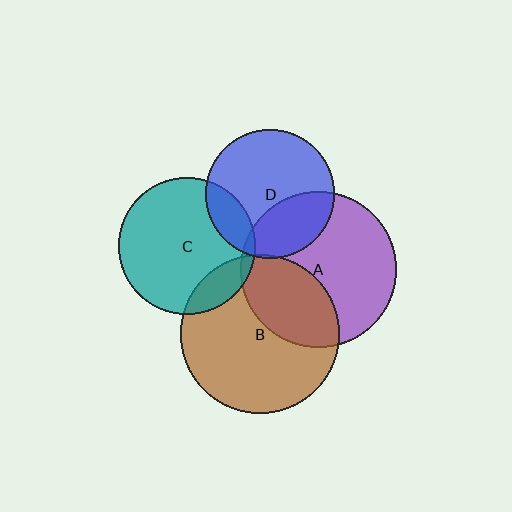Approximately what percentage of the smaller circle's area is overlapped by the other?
Approximately 5%.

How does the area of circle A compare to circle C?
Approximately 1.3 times.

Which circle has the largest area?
Circle B (brown).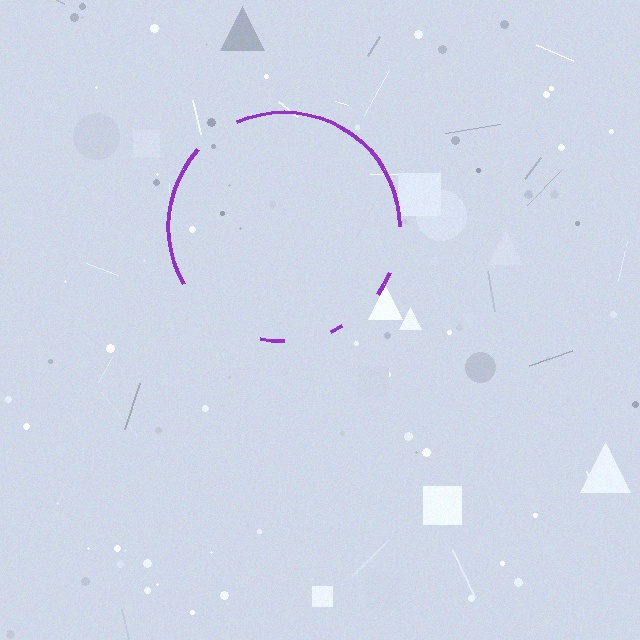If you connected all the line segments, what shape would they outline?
They would outline a circle.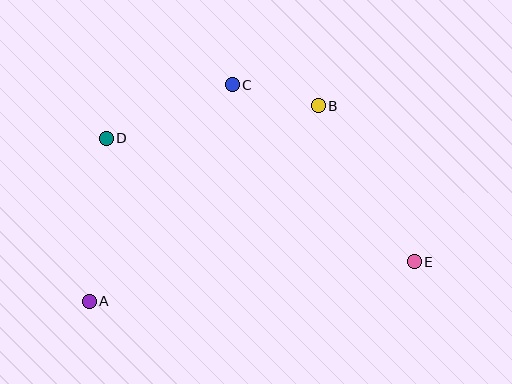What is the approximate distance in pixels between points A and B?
The distance between A and B is approximately 301 pixels.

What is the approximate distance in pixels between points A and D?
The distance between A and D is approximately 164 pixels.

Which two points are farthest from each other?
Points D and E are farthest from each other.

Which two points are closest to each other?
Points B and C are closest to each other.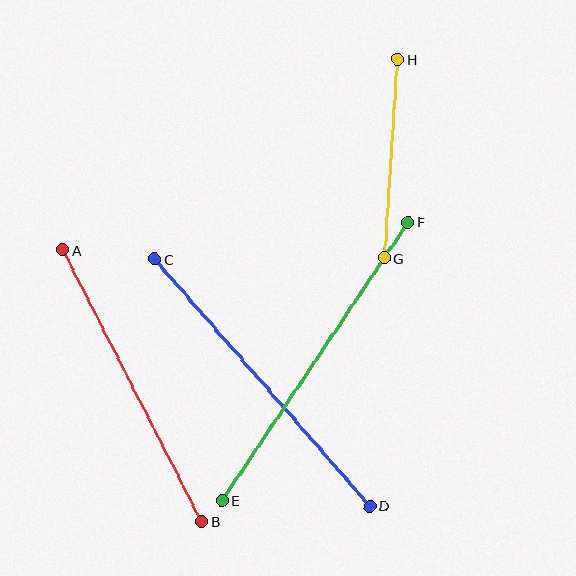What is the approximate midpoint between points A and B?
The midpoint is at approximately (132, 386) pixels.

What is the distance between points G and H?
The distance is approximately 199 pixels.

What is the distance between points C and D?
The distance is approximately 328 pixels.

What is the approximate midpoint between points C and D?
The midpoint is at approximately (262, 383) pixels.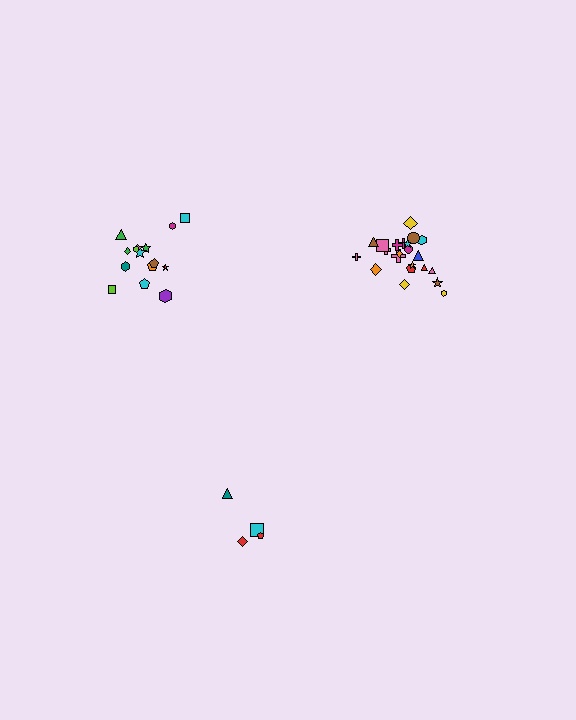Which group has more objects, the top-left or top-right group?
The top-right group.